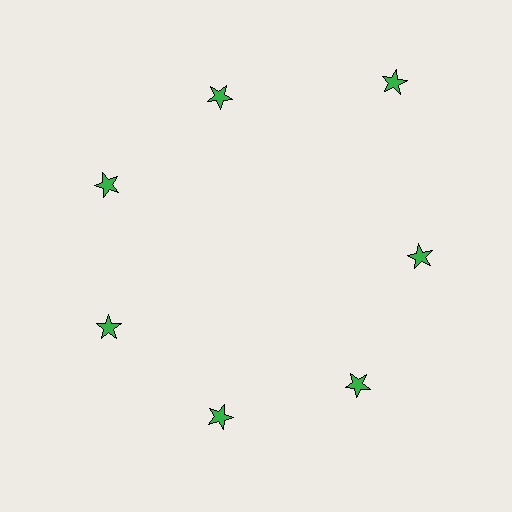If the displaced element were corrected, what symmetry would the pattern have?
It would have 7-fold rotational symmetry — the pattern would map onto itself every 51 degrees.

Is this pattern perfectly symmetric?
No. The 7 green stars are arranged in a ring, but one element near the 1 o'clock position is pushed outward from the center, breaking the 7-fold rotational symmetry.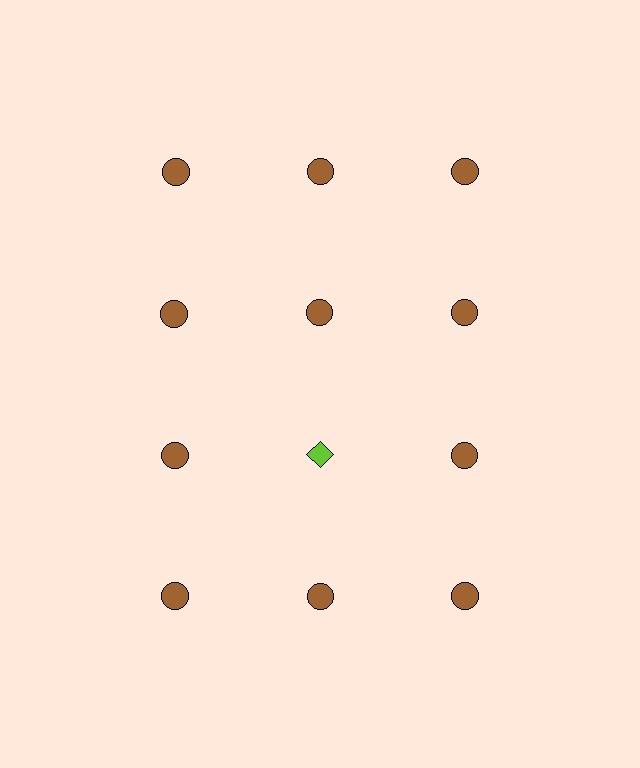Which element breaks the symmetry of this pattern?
The lime diamond in the third row, second from left column breaks the symmetry. All other shapes are brown circles.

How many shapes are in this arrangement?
There are 12 shapes arranged in a grid pattern.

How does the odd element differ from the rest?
It differs in both color (lime instead of brown) and shape (diamond instead of circle).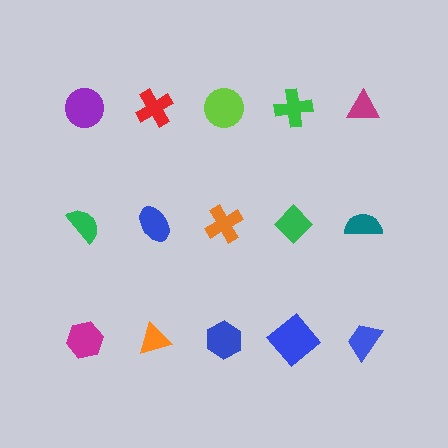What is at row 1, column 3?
A lime circle.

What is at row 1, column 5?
A magenta triangle.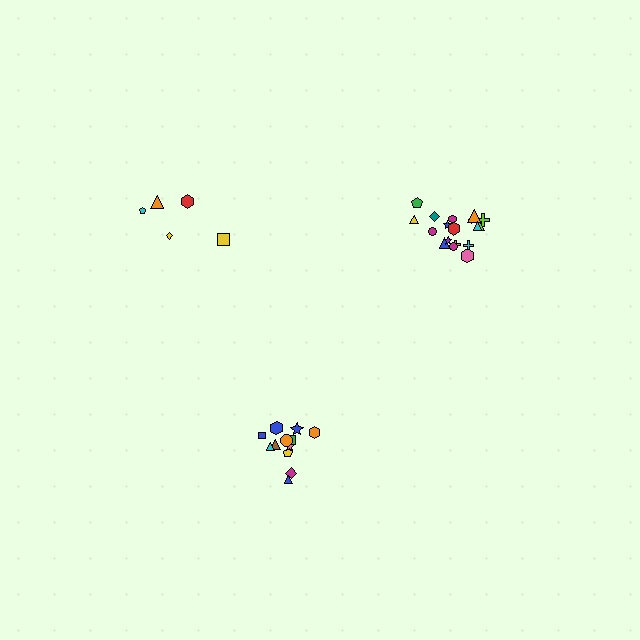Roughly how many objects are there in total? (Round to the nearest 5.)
Roughly 35 objects in total.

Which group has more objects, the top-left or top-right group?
The top-right group.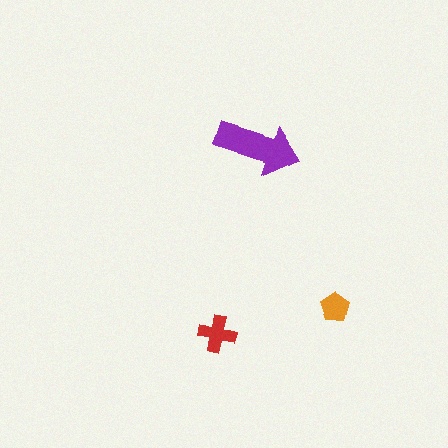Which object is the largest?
The purple arrow.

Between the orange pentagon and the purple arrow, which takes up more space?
The purple arrow.